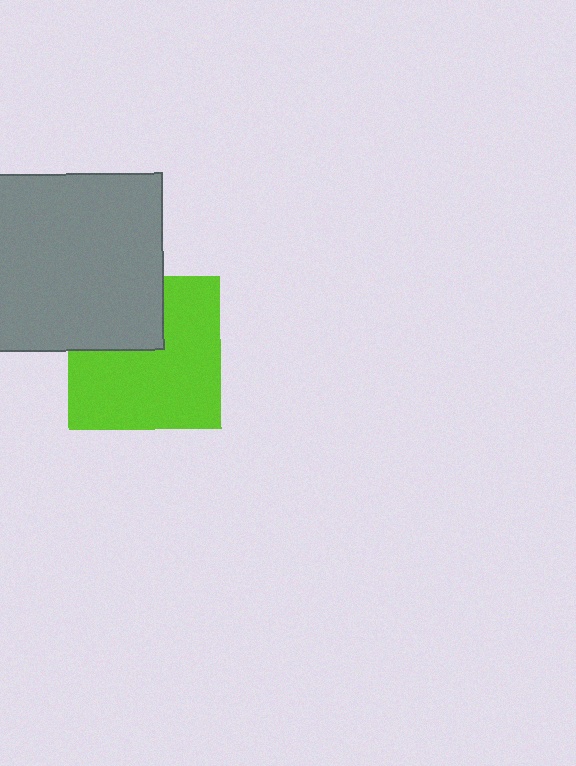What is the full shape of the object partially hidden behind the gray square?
The partially hidden object is a lime square.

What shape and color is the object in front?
The object in front is a gray square.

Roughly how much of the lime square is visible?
Most of it is visible (roughly 69%).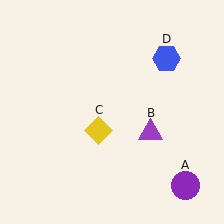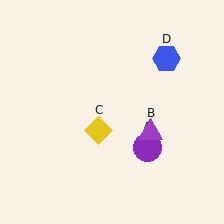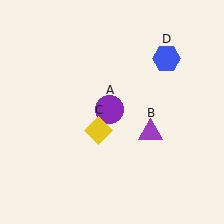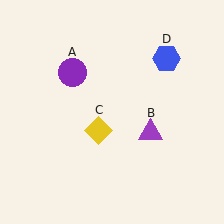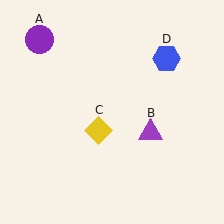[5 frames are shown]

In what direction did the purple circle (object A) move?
The purple circle (object A) moved up and to the left.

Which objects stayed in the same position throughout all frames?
Purple triangle (object B) and yellow diamond (object C) and blue hexagon (object D) remained stationary.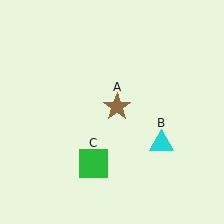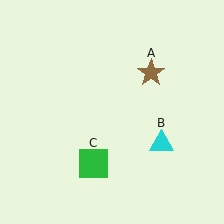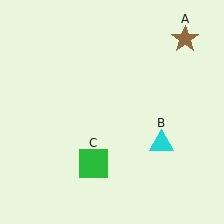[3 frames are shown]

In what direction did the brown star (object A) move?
The brown star (object A) moved up and to the right.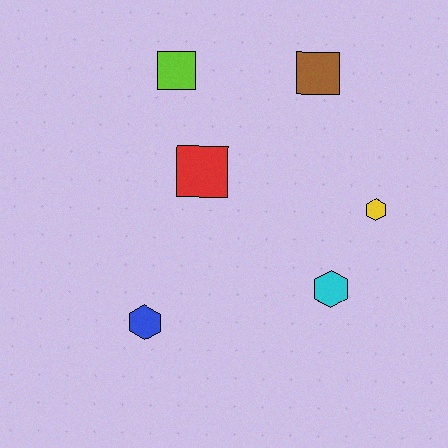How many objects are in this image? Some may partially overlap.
There are 6 objects.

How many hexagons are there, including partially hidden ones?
There are 3 hexagons.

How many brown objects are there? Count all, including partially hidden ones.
There is 1 brown object.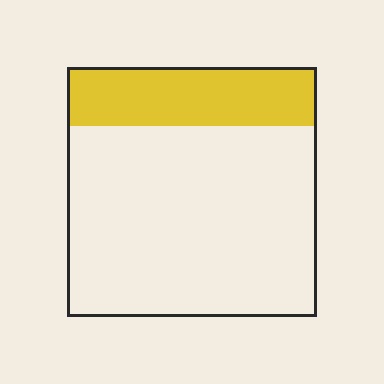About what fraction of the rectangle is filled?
About one quarter (1/4).